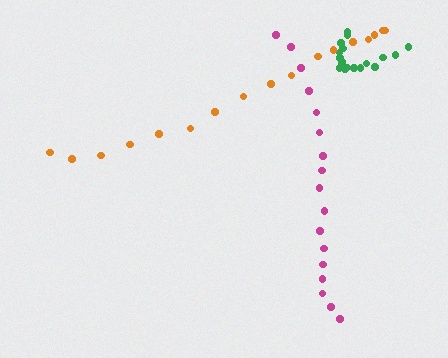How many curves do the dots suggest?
There are 3 distinct paths.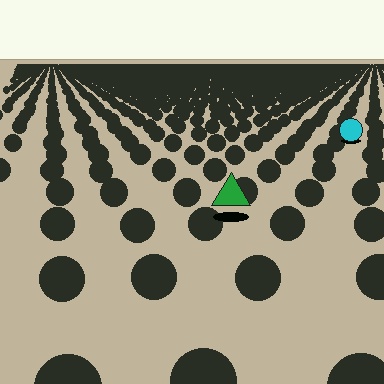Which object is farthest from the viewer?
The cyan circle is farthest from the viewer. It appears smaller and the ground texture around it is denser.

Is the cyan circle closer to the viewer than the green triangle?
No. The green triangle is closer — you can tell from the texture gradient: the ground texture is coarser near it.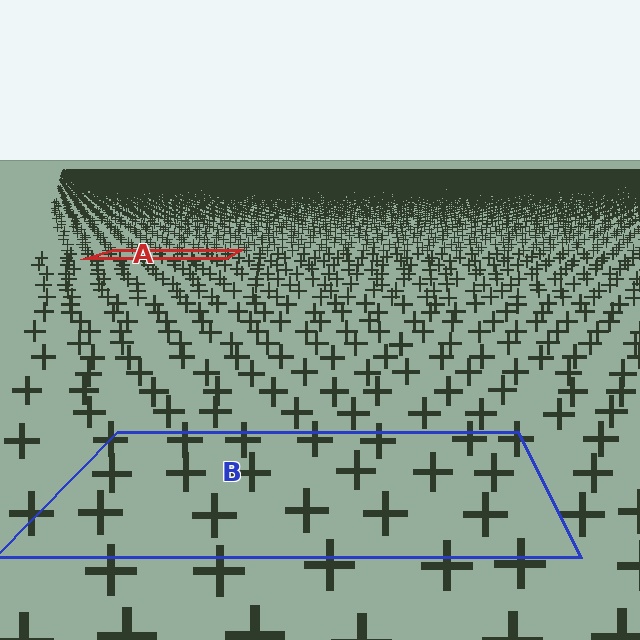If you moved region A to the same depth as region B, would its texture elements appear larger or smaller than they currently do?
They would appear larger. At a closer depth, the same texture elements are projected at a bigger on-screen size.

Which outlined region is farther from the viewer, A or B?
Region A is farther from the viewer — the texture elements inside it appear smaller and more densely packed.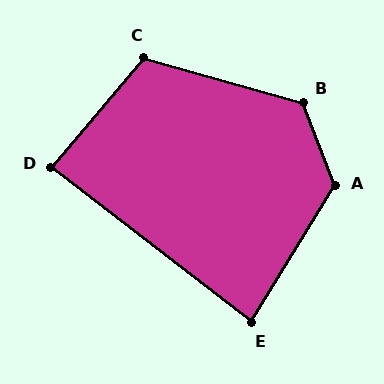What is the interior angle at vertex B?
Approximately 127 degrees (obtuse).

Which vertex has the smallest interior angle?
E, at approximately 84 degrees.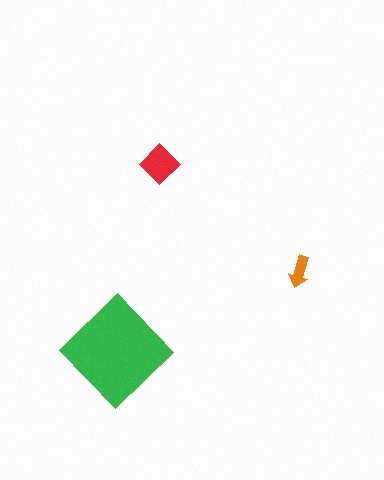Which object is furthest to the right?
The orange arrow is rightmost.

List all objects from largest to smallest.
The green diamond, the red diamond, the orange arrow.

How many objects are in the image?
There are 3 objects in the image.